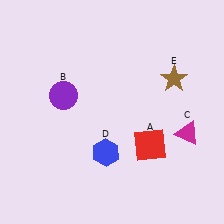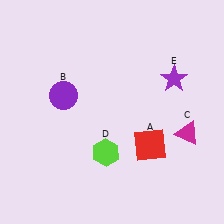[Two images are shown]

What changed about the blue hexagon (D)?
In Image 1, D is blue. In Image 2, it changed to lime.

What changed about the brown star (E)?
In Image 1, E is brown. In Image 2, it changed to purple.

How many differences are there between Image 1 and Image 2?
There are 2 differences between the two images.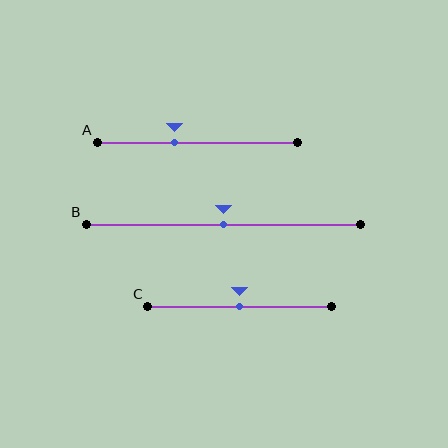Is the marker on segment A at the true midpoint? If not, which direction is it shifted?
No, the marker on segment A is shifted to the left by about 12% of the segment length.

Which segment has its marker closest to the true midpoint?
Segment B has its marker closest to the true midpoint.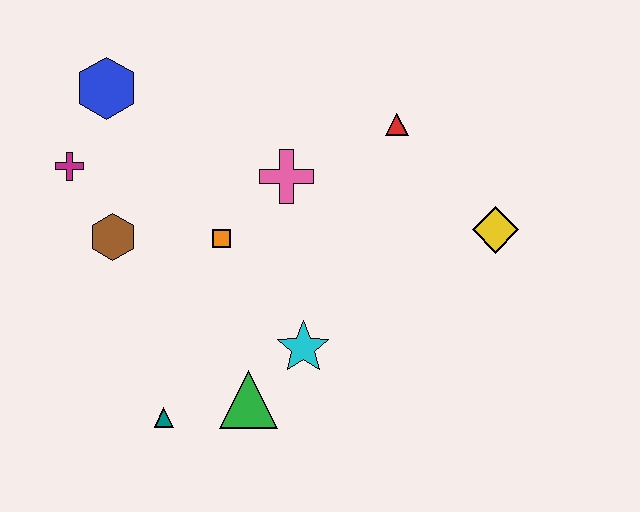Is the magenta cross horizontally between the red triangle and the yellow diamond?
No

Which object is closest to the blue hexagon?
The magenta cross is closest to the blue hexagon.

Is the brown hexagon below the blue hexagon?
Yes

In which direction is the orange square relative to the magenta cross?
The orange square is to the right of the magenta cross.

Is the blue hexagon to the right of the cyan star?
No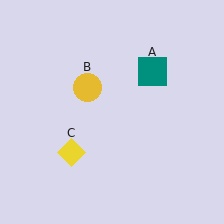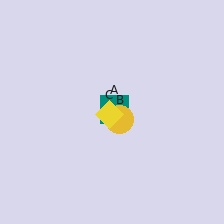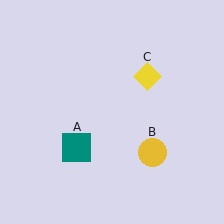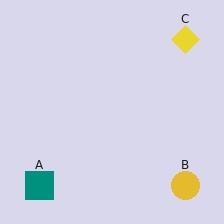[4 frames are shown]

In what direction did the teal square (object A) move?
The teal square (object A) moved down and to the left.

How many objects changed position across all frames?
3 objects changed position: teal square (object A), yellow circle (object B), yellow diamond (object C).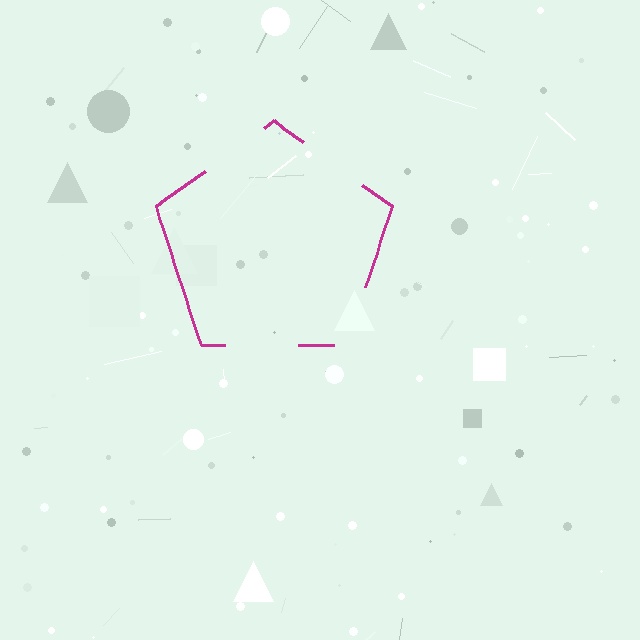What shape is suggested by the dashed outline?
The dashed outline suggests a pentagon.